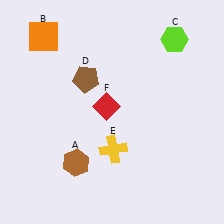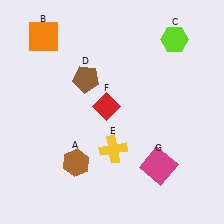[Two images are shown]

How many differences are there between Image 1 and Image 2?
There is 1 difference between the two images.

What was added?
A magenta square (G) was added in Image 2.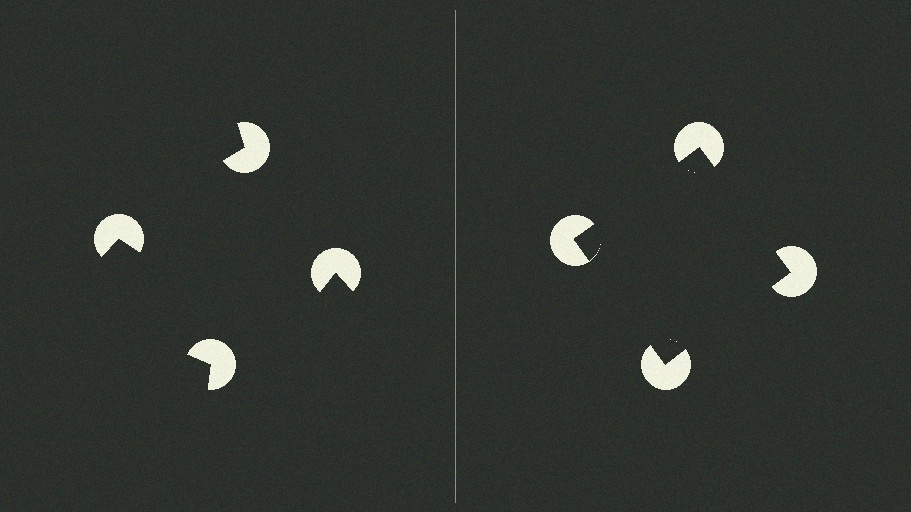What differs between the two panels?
The pac-man discs are positioned identically on both sides; only the wedge orientations differ. On the right they align to a square; on the left they are misaligned.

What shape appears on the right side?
An illusory square.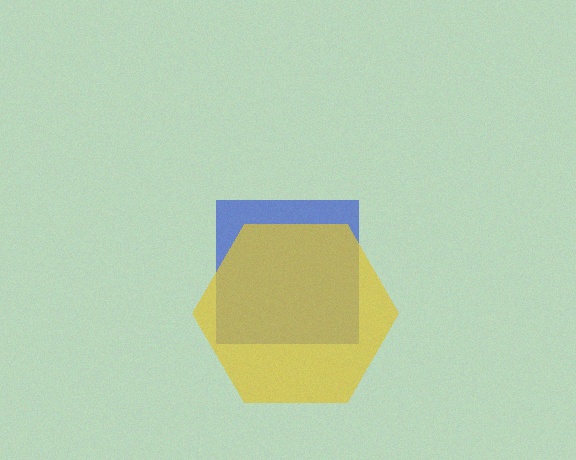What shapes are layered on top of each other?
The layered shapes are: a blue square, a yellow hexagon.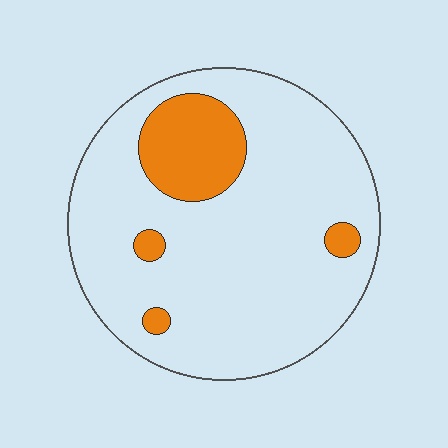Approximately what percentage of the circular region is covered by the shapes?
Approximately 15%.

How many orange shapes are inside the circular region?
4.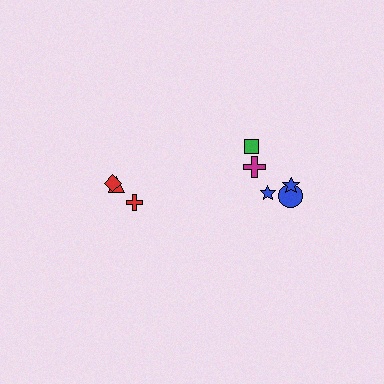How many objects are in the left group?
There are 3 objects.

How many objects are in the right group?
There are 5 objects.